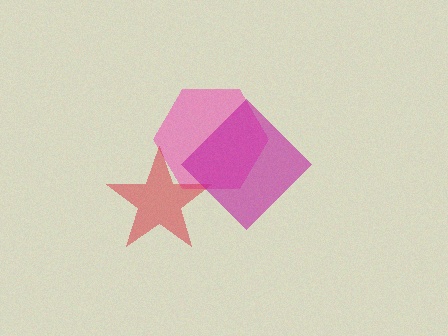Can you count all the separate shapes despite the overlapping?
Yes, there are 3 separate shapes.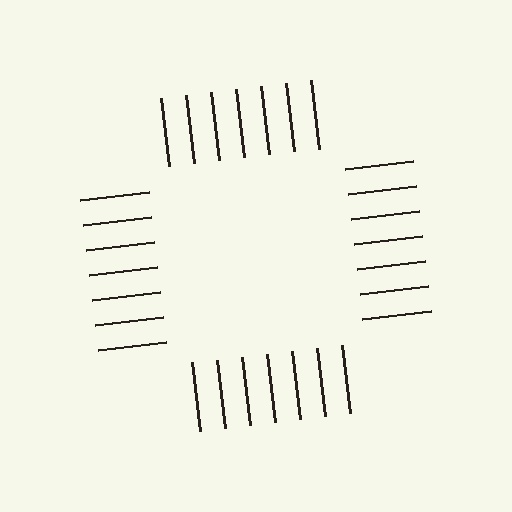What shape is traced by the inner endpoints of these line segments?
An illusory square — the line segments terminate on its edges but no continuous stroke is drawn.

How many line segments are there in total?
28 — 7 along each of the 4 edges.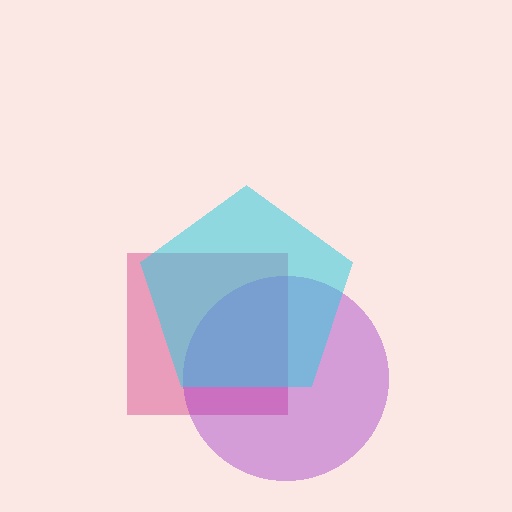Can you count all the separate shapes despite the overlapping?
Yes, there are 3 separate shapes.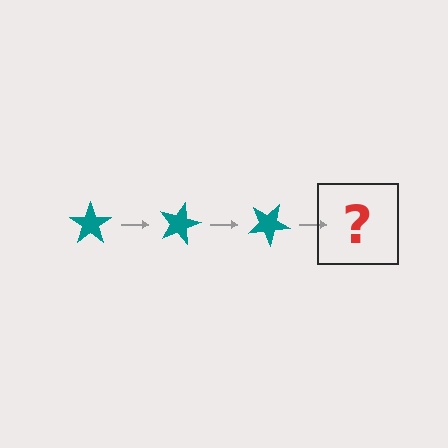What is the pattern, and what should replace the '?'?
The pattern is that the star rotates 15 degrees each step. The '?' should be a teal star rotated 45 degrees.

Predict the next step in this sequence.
The next step is a teal star rotated 45 degrees.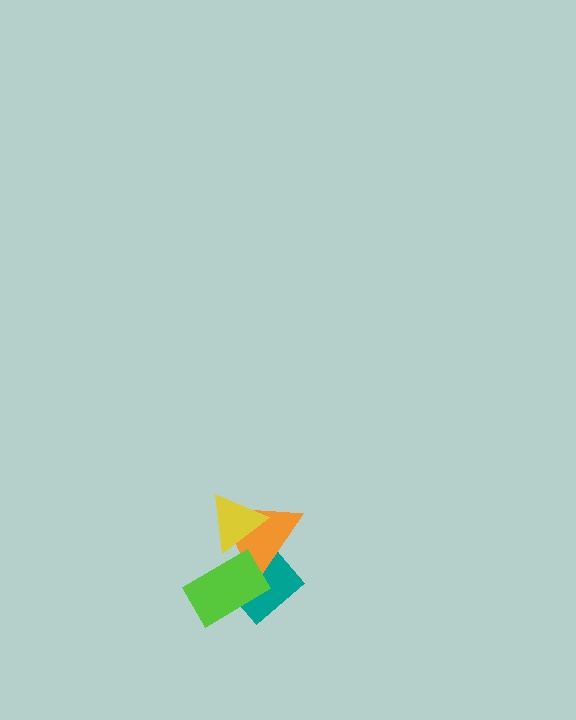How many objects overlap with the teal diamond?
3 objects overlap with the teal diamond.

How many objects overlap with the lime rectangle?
2 objects overlap with the lime rectangle.